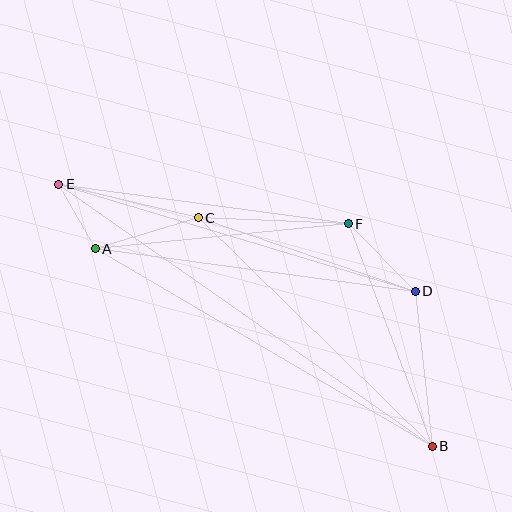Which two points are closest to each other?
Points A and E are closest to each other.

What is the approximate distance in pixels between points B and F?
The distance between B and F is approximately 238 pixels.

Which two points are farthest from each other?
Points B and E are farthest from each other.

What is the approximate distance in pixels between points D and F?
The distance between D and F is approximately 95 pixels.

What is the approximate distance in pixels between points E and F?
The distance between E and F is approximately 292 pixels.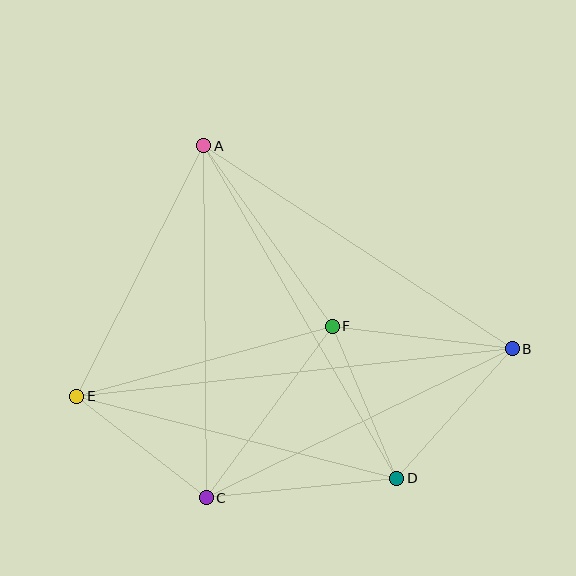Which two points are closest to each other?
Points D and F are closest to each other.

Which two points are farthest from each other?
Points B and E are farthest from each other.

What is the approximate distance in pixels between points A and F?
The distance between A and F is approximately 222 pixels.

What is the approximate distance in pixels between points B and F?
The distance between B and F is approximately 181 pixels.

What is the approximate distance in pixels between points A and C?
The distance between A and C is approximately 352 pixels.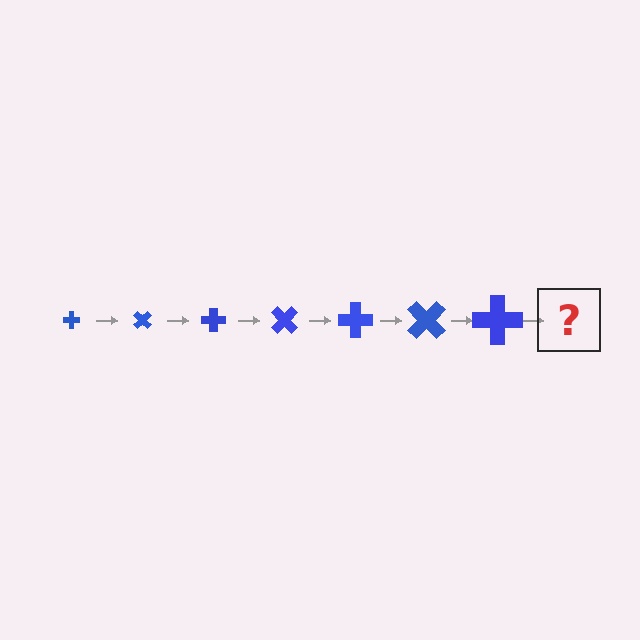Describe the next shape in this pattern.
It should be a cross, larger than the previous one and rotated 315 degrees from the start.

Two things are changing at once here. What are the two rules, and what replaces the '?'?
The two rules are that the cross grows larger each step and it rotates 45 degrees each step. The '?' should be a cross, larger than the previous one and rotated 315 degrees from the start.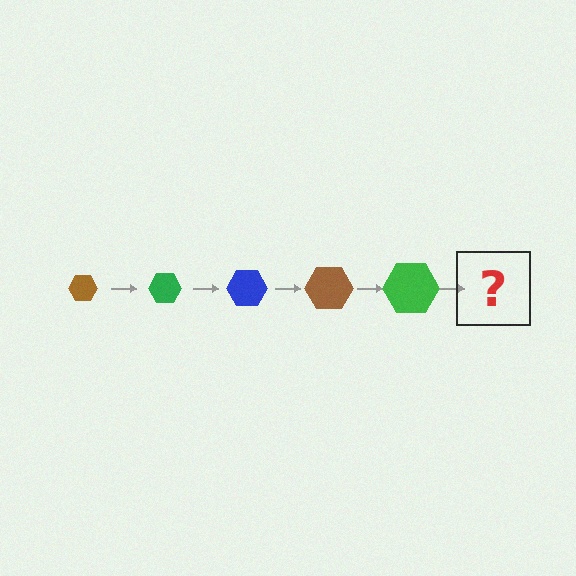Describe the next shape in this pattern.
It should be a blue hexagon, larger than the previous one.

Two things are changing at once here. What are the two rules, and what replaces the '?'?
The two rules are that the hexagon grows larger each step and the color cycles through brown, green, and blue. The '?' should be a blue hexagon, larger than the previous one.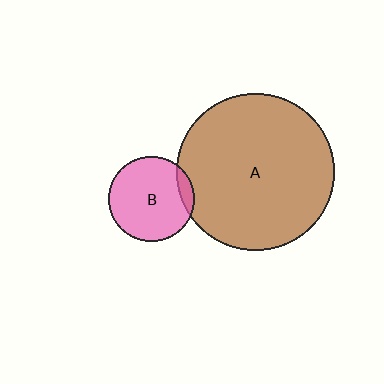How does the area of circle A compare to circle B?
Approximately 3.3 times.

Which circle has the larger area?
Circle A (brown).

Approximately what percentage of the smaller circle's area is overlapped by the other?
Approximately 10%.